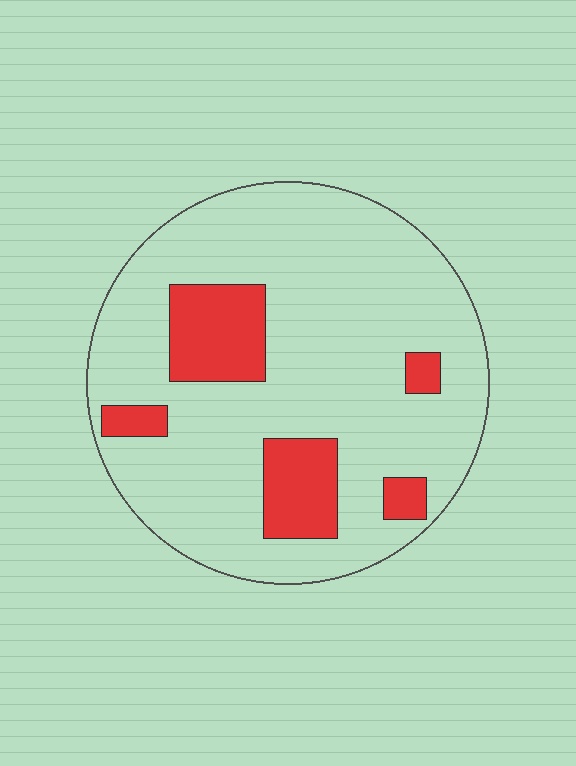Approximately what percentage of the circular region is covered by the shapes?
Approximately 20%.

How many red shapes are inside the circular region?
5.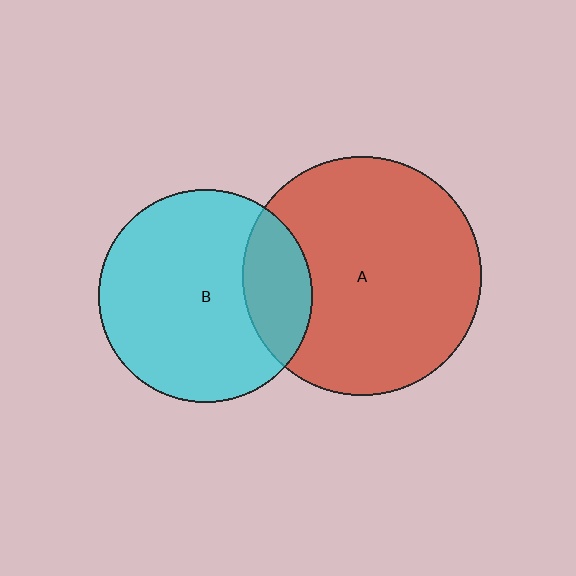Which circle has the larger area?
Circle A (red).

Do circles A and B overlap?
Yes.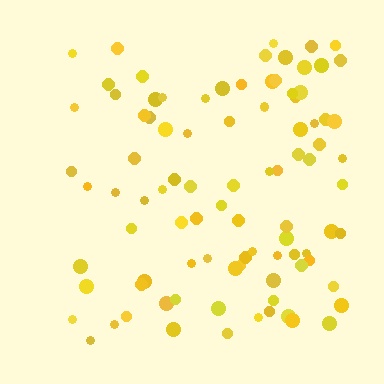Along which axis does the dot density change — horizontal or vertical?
Horizontal.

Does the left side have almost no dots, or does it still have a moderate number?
Still a moderate number, just noticeably fewer than the right.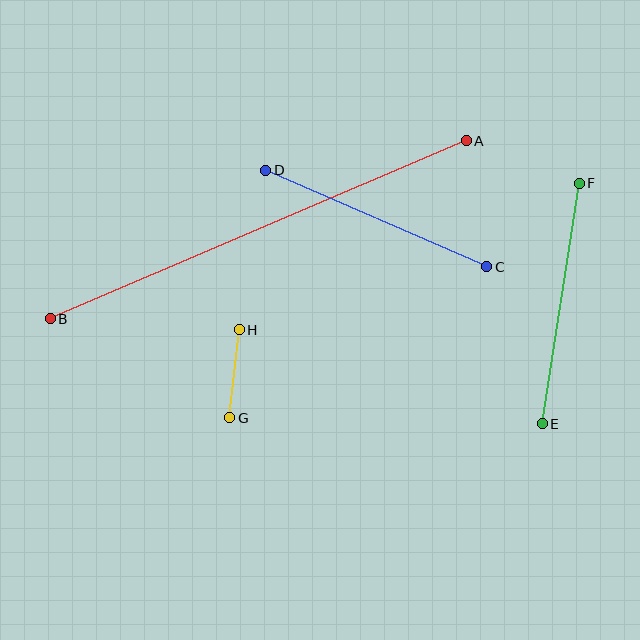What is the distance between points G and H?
The distance is approximately 89 pixels.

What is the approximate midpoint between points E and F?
The midpoint is at approximately (561, 304) pixels.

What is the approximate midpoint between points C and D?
The midpoint is at approximately (376, 218) pixels.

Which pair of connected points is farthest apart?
Points A and B are farthest apart.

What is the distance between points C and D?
The distance is approximately 241 pixels.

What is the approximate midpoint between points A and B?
The midpoint is at approximately (258, 230) pixels.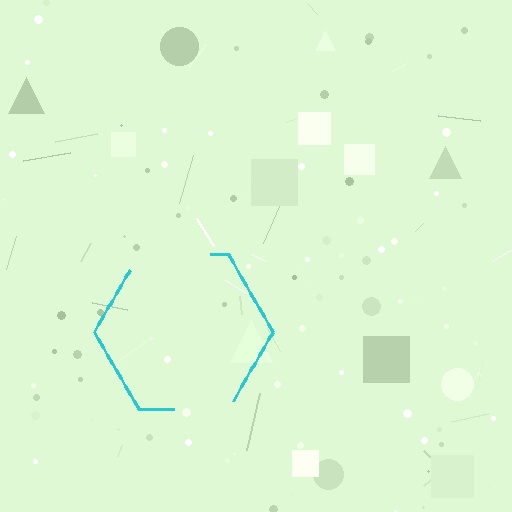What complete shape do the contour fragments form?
The contour fragments form a hexagon.